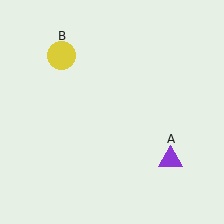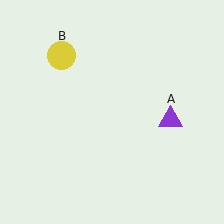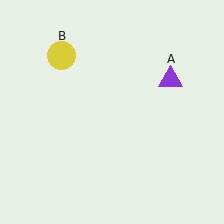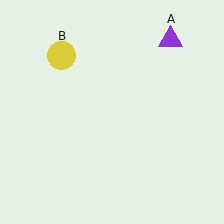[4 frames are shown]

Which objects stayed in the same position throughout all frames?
Yellow circle (object B) remained stationary.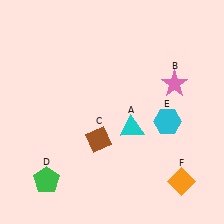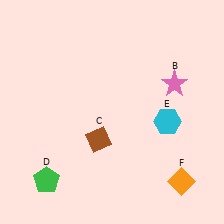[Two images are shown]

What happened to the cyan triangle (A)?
The cyan triangle (A) was removed in Image 2. It was in the bottom-right area of Image 1.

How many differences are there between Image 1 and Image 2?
There is 1 difference between the two images.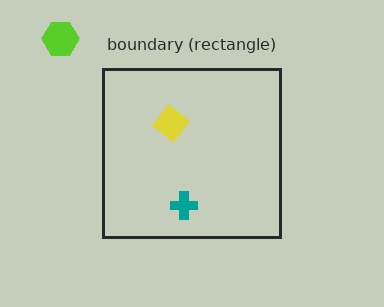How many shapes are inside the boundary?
2 inside, 1 outside.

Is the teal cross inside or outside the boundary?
Inside.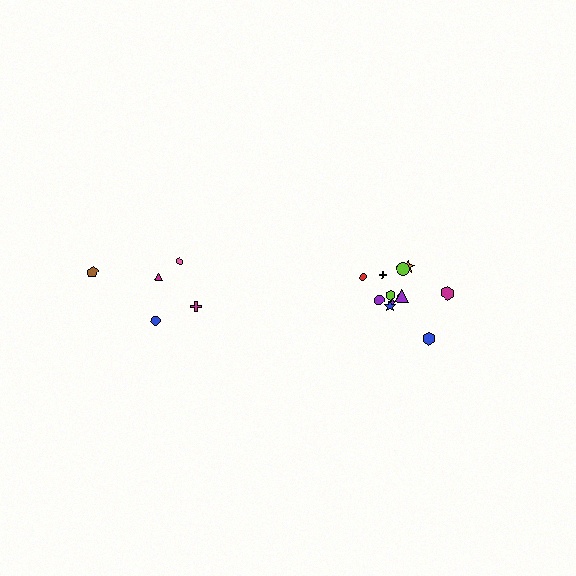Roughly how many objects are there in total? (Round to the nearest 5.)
Roughly 15 objects in total.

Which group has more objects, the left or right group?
The right group.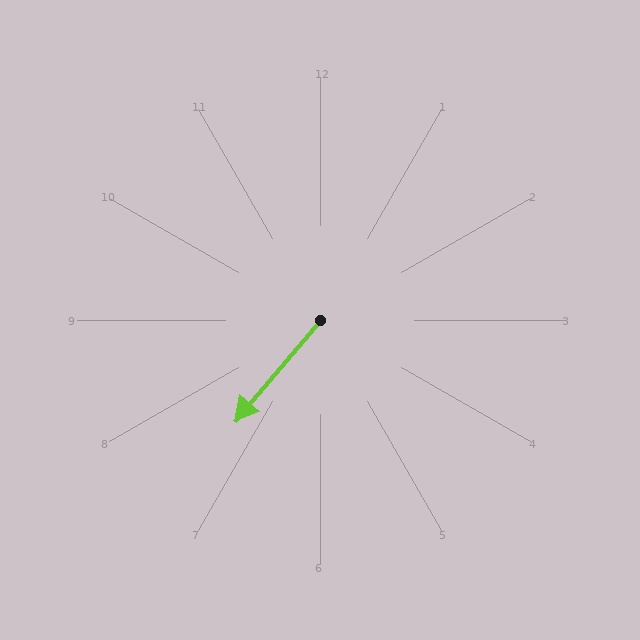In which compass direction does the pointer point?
Southwest.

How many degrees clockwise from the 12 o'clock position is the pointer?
Approximately 220 degrees.